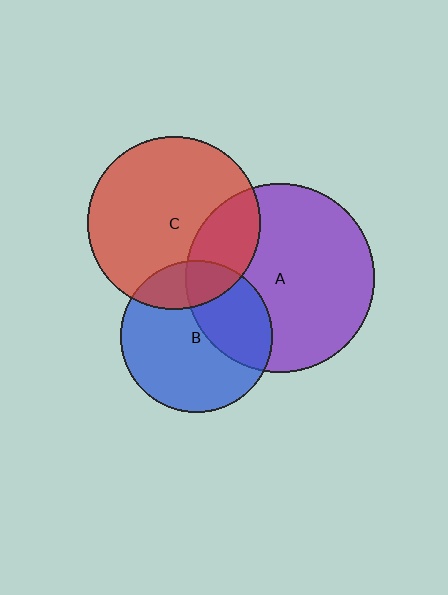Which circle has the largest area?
Circle A (purple).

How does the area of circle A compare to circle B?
Approximately 1.5 times.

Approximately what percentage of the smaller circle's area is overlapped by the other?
Approximately 20%.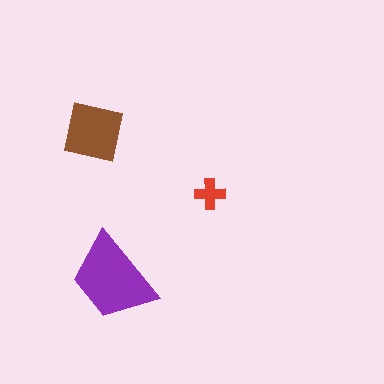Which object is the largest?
The purple trapezoid.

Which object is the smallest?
The red cross.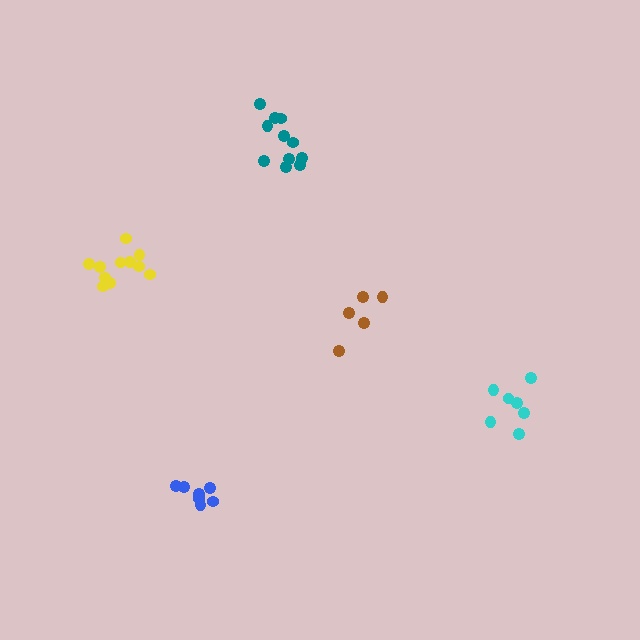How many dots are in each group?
Group 1: 7 dots, Group 2: 5 dots, Group 3: 11 dots, Group 4: 11 dots, Group 5: 7 dots (41 total).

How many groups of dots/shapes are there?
There are 5 groups.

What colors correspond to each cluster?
The clusters are colored: cyan, brown, yellow, teal, blue.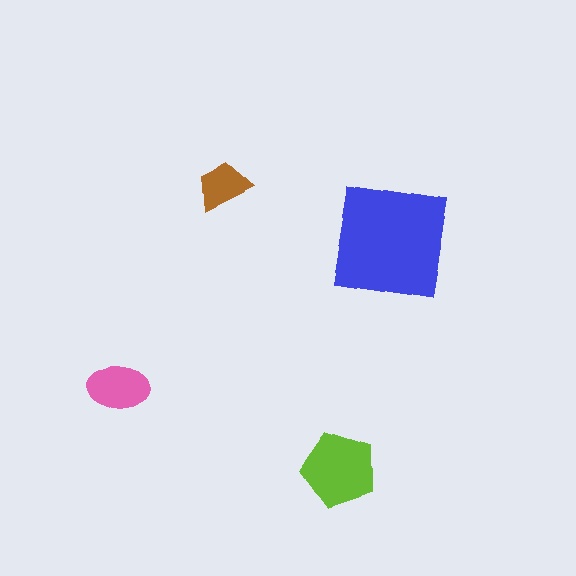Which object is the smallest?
The brown trapezoid.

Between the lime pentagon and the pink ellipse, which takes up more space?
The lime pentagon.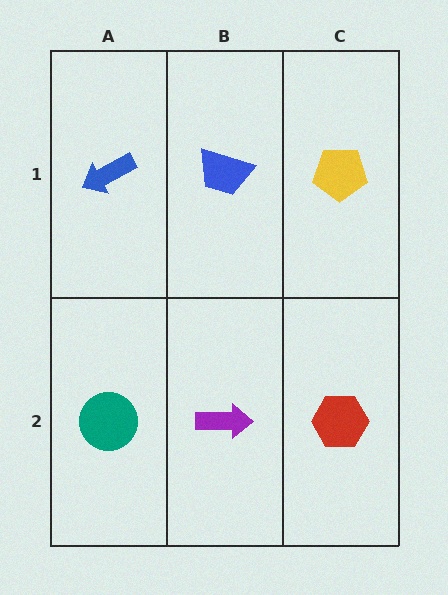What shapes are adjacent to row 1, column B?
A purple arrow (row 2, column B), a blue arrow (row 1, column A), a yellow pentagon (row 1, column C).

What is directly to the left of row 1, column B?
A blue arrow.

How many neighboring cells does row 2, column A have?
2.